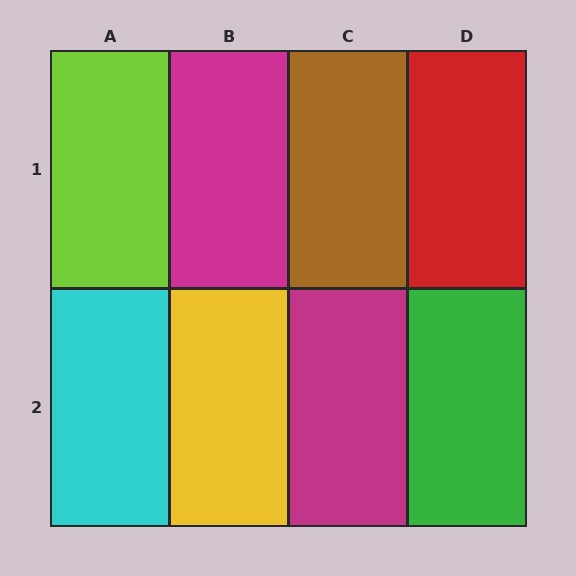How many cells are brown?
1 cell is brown.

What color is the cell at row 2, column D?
Green.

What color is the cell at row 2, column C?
Magenta.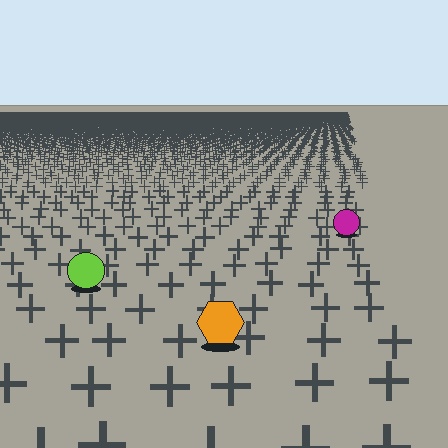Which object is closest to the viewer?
The orange hexagon is closest. The texture marks near it are larger and more spread out.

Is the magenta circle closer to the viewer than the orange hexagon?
No. The orange hexagon is closer — you can tell from the texture gradient: the ground texture is coarser near it.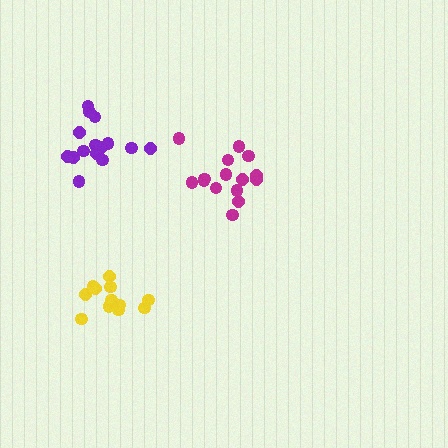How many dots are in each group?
Group 1: 15 dots, Group 2: 12 dots, Group 3: 17 dots (44 total).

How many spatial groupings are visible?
There are 3 spatial groupings.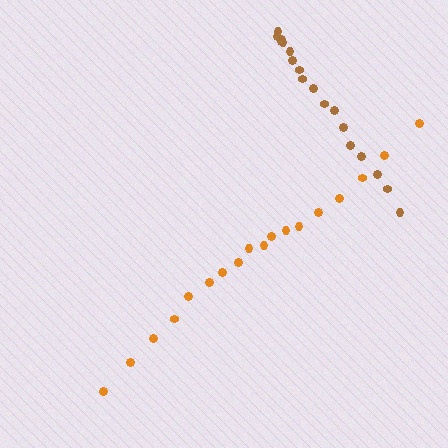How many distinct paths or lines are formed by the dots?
There are 2 distinct paths.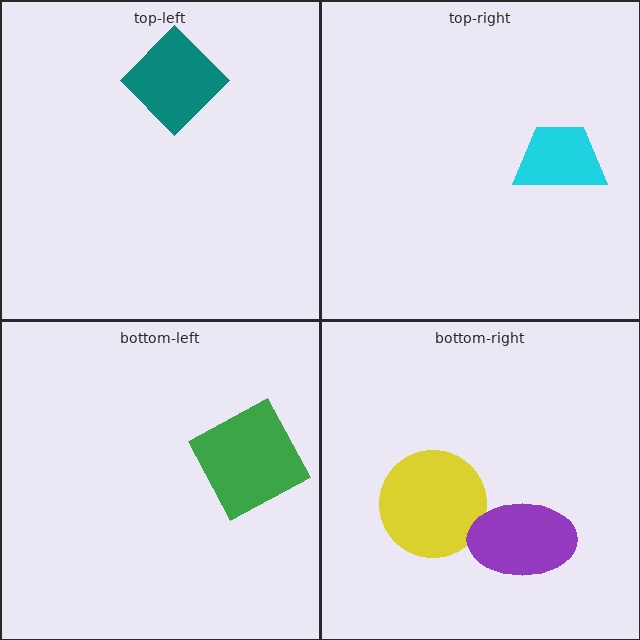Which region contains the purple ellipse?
The bottom-right region.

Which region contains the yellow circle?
The bottom-right region.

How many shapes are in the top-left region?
1.